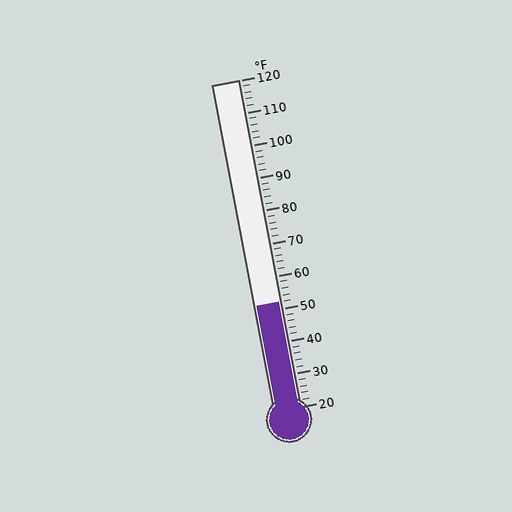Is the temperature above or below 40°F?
The temperature is above 40°F.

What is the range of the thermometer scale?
The thermometer scale ranges from 20°F to 120°F.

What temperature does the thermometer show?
The thermometer shows approximately 52°F.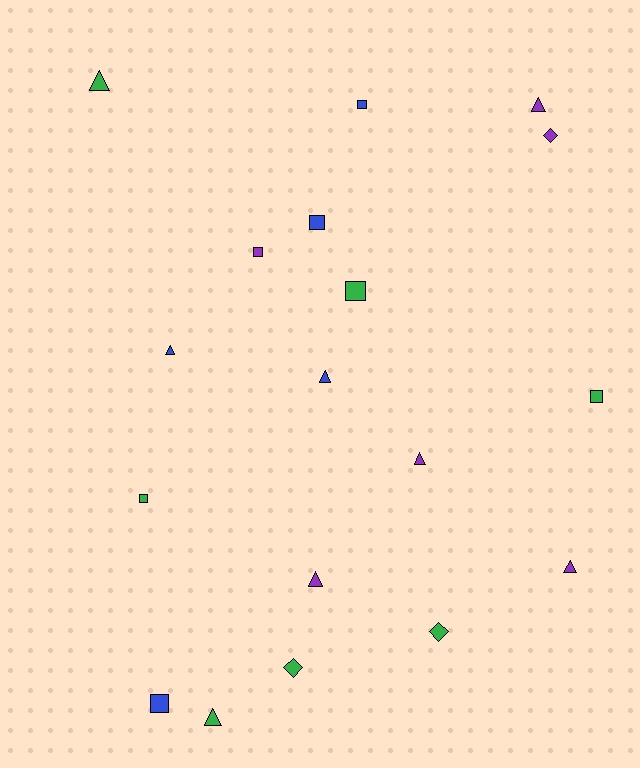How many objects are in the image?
There are 18 objects.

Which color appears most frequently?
Green, with 7 objects.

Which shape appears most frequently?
Triangle, with 8 objects.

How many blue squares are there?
There are 3 blue squares.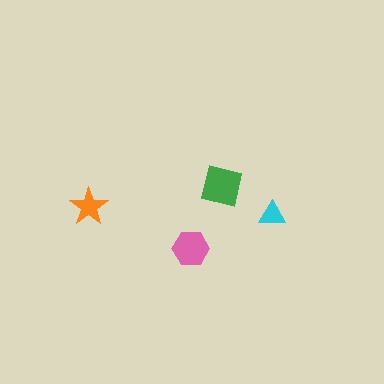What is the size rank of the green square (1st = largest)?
1st.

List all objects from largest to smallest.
The green square, the pink hexagon, the orange star, the cyan triangle.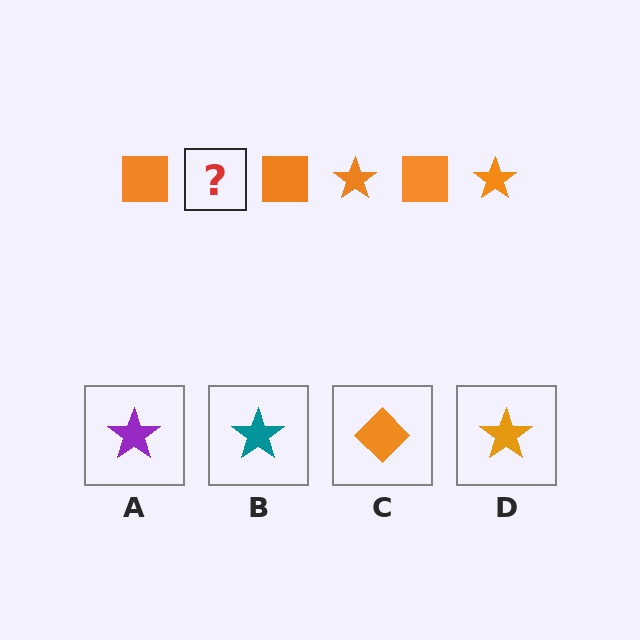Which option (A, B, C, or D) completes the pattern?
D.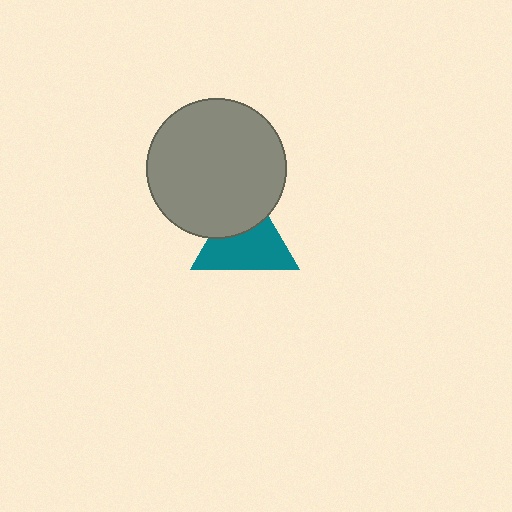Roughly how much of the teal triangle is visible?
About half of it is visible (roughly 64%).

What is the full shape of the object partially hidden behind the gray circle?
The partially hidden object is a teal triangle.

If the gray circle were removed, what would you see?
You would see the complete teal triangle.